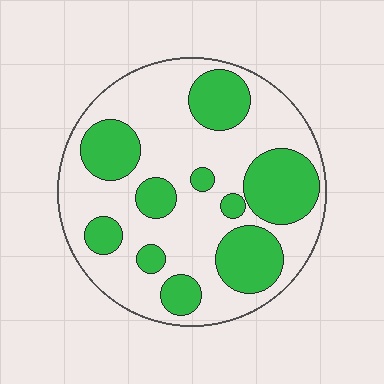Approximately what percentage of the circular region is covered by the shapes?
Approximately 35%.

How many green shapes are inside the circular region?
10.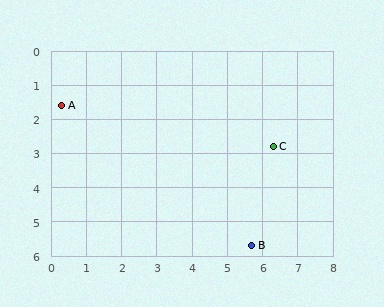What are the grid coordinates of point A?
Point A is at approximately (0.3, 1.6).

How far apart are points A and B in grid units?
Points A and B are about 6.8 grid units apart.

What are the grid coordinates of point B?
Point B is at approximately (5.7, 5.7).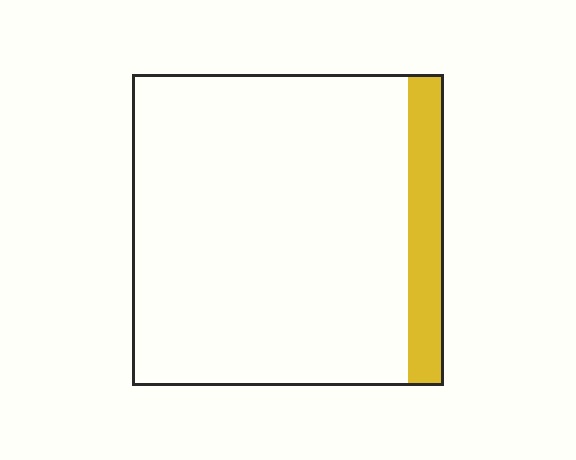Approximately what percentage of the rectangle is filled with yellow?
Approximately 10%.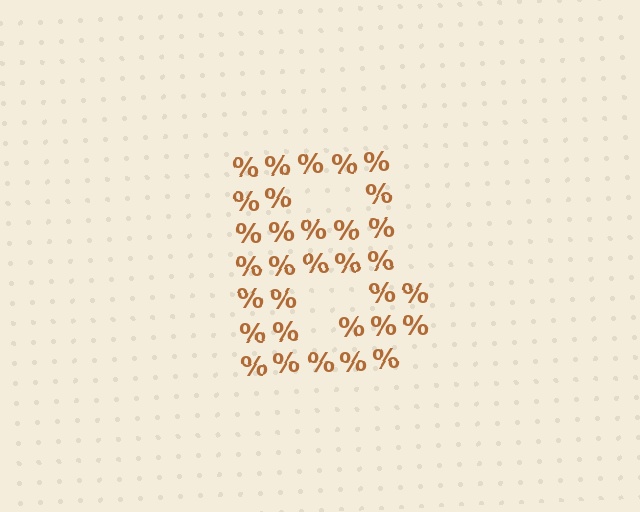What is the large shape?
The large shape is the letter B.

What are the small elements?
The small elements are percent signs.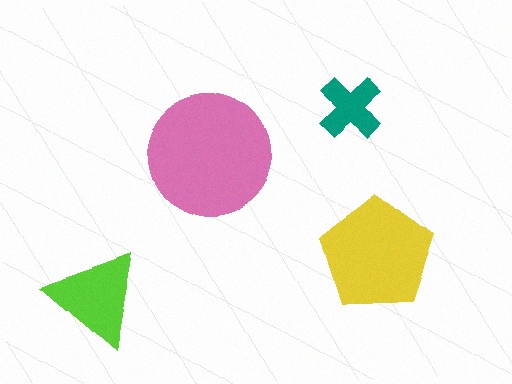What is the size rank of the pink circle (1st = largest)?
1st.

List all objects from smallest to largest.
The teal cross, the lime triangle, the yellow pentagon, the pink circle.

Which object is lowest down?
The lime triangle is bottommost.